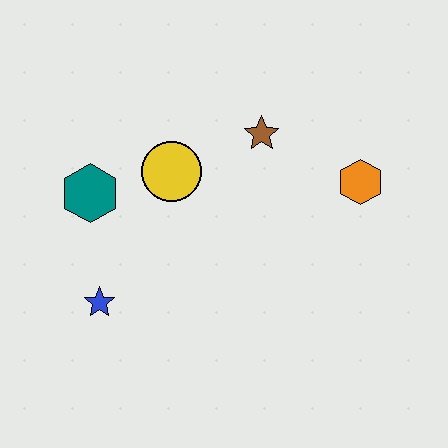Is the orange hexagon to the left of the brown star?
No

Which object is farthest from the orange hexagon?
The blue star is farthest from the orange hexagon.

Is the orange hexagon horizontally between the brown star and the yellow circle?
No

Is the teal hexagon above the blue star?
Yes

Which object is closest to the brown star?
The yellow circle is closest to the brown star.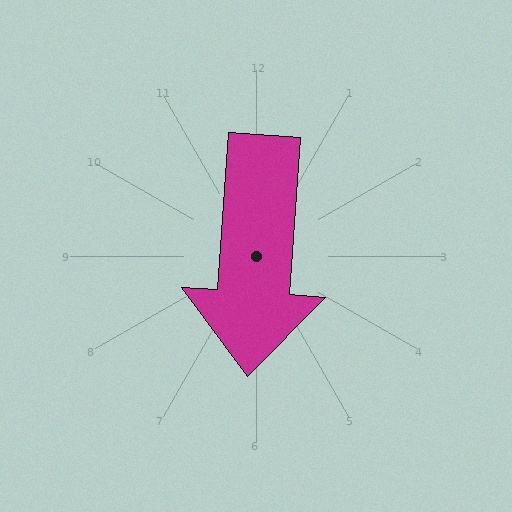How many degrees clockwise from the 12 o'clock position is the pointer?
Approximately 184 degrees.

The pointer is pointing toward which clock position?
Roughly 6 o'clock.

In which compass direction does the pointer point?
South.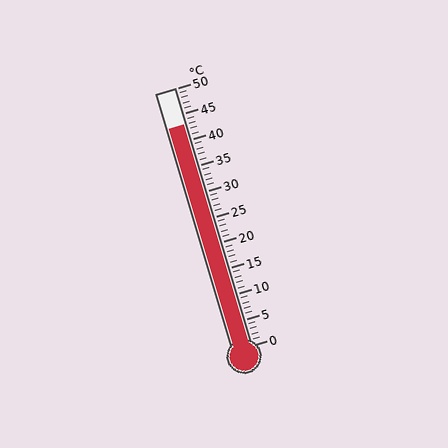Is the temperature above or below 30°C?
The temperature is above 30°C.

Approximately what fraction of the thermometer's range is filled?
The thermometer is filled to approximately 85% of its range.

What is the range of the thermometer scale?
The thermometer scale ranges from 0°C to 50°C.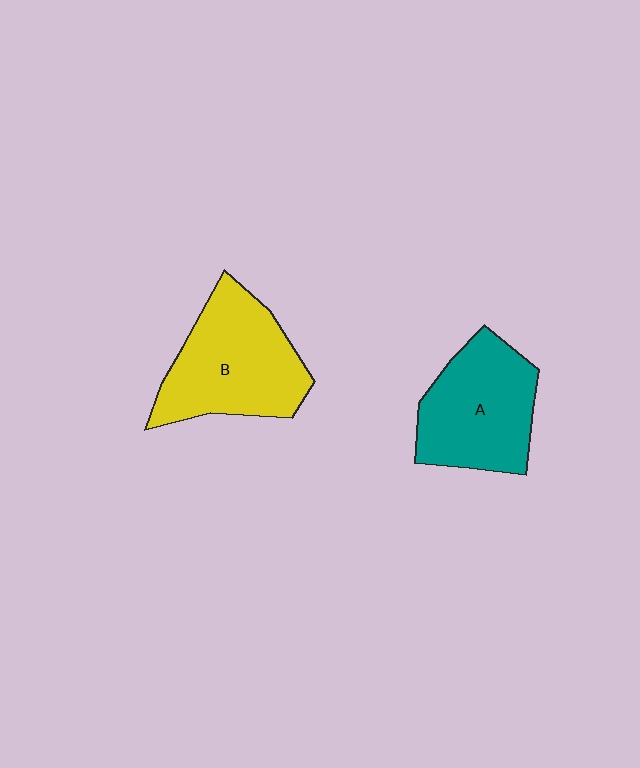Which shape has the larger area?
Shape B (yellow).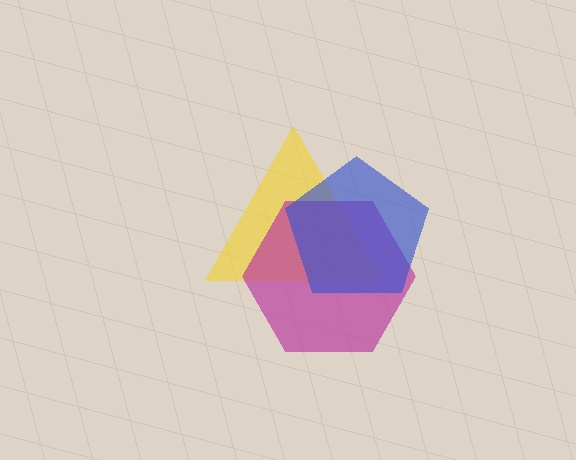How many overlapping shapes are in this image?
There are 3 overlapping shapes in the image.